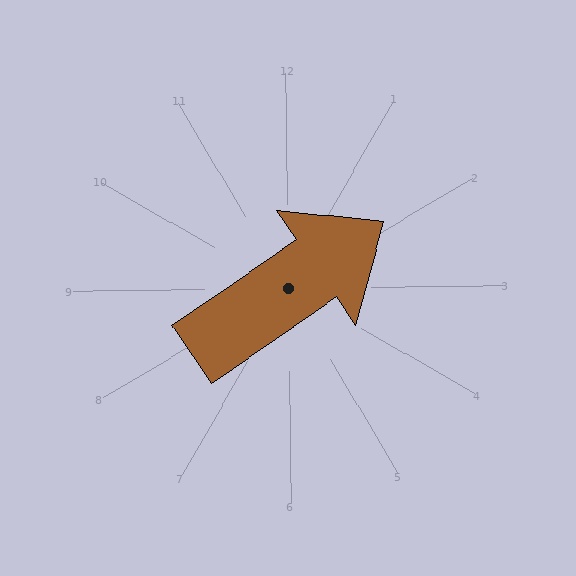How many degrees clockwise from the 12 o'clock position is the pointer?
Approximately 56 degrees.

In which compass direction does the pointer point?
Northeast.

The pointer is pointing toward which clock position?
Roughly 2 o'clock.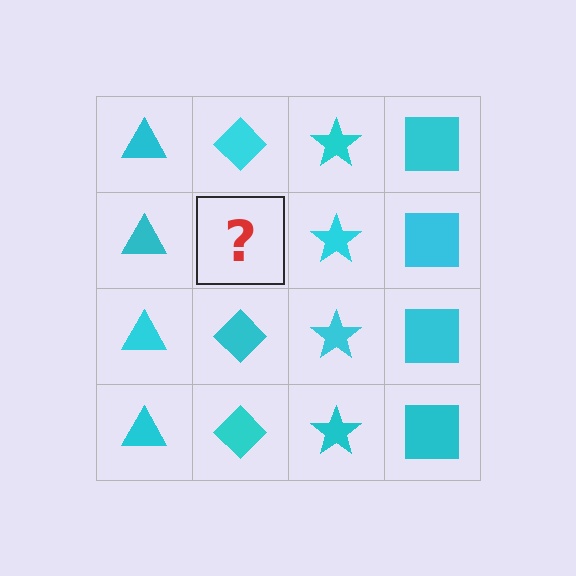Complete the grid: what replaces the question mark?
The question mark should be replaced with a cyan diamond.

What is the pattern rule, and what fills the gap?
The rule is that each column has a consistent shape. The gap should be filled with a cyan diamond.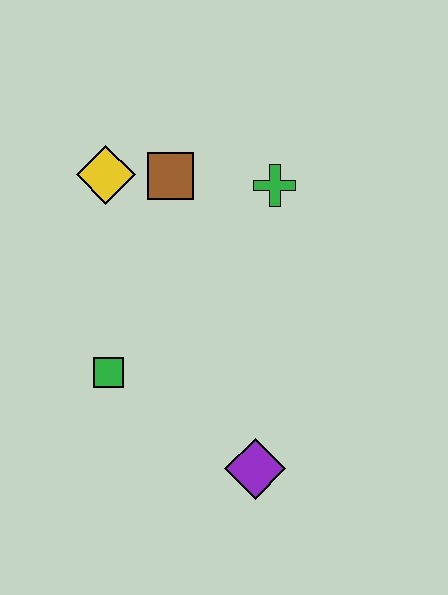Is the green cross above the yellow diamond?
No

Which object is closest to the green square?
The purple diamond is closest to the green square.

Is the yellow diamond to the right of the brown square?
No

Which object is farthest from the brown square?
The purple diamond is farthest from the brown square.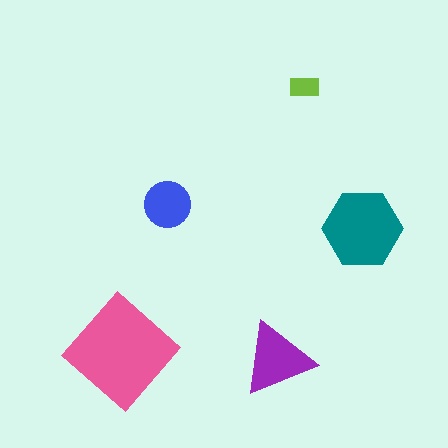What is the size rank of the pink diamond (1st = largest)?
1st.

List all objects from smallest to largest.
The lime rectangle, the blue circle, the purple triangle, the teal hexagon, the pink diamond.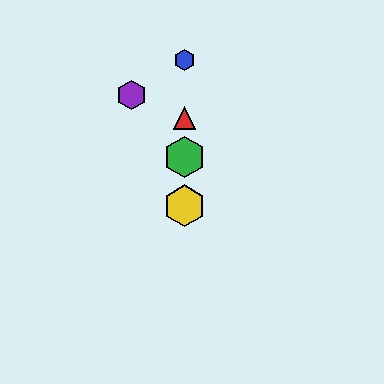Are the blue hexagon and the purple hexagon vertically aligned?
No, the blue hexagon is at x≈185 and the purple hexagon is at x≈131.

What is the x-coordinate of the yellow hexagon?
The yellow hexagon is at x≈185.